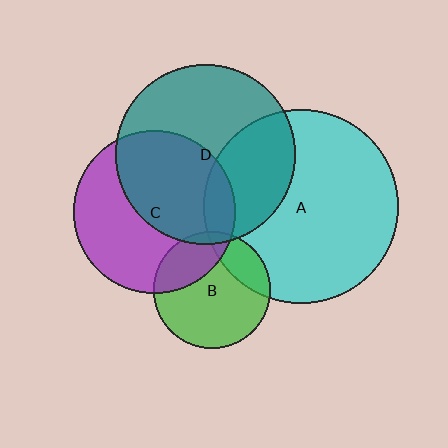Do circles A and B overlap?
Yes.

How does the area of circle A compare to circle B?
Approximately 2.8 times.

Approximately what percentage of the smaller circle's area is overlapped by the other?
Approximately 20%.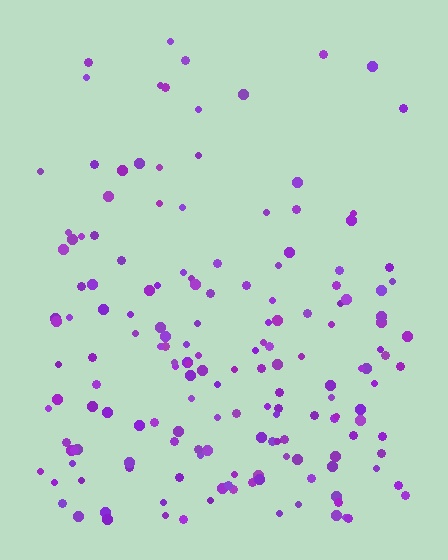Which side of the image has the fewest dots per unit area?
The top.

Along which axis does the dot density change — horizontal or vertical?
Vertical.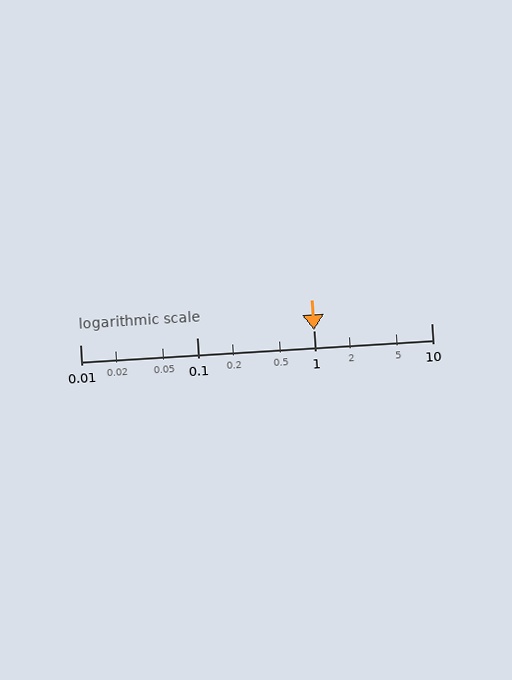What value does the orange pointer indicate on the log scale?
The pointer indicates approximately 1.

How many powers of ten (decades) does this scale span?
The scale spans 3 decades, from 0.01 to 10.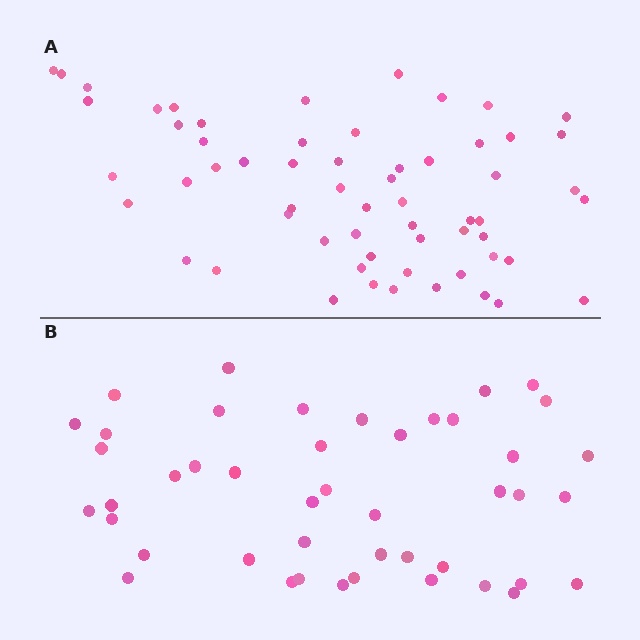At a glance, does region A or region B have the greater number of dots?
Region A (the top region) has more dots.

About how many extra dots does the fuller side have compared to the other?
Region A has approximately 15 more dots than region B.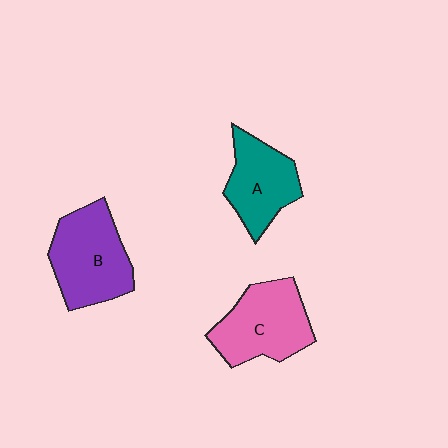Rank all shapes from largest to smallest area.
From largest to smallest: B (purple), C (pink), A (teal).